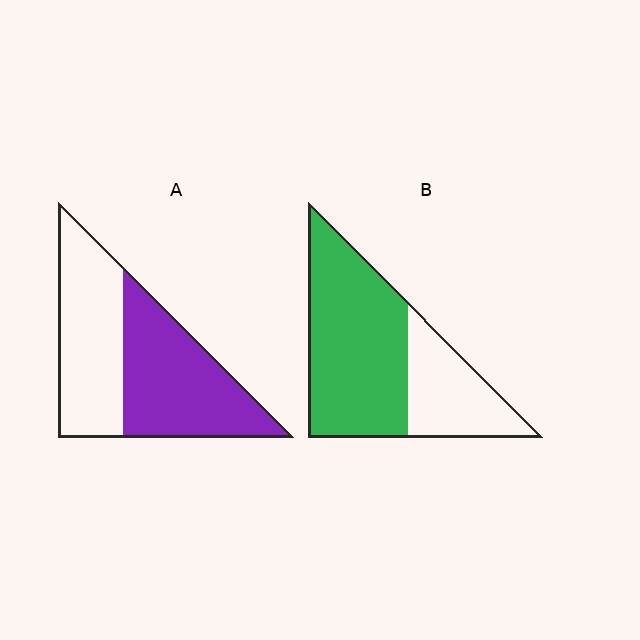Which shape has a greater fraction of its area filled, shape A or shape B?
Shape B.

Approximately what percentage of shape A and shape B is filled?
A is approximately 55% and B is approximately 65%.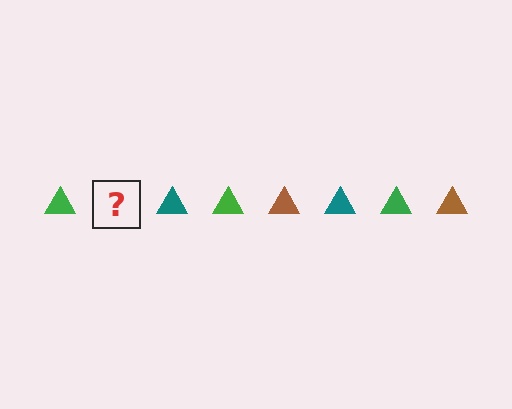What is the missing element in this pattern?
The missing element is a brown triangle.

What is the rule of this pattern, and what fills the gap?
The rule is that the pattern cycles through green, brown, teal triangles. The gap should be filled with a brown triangle.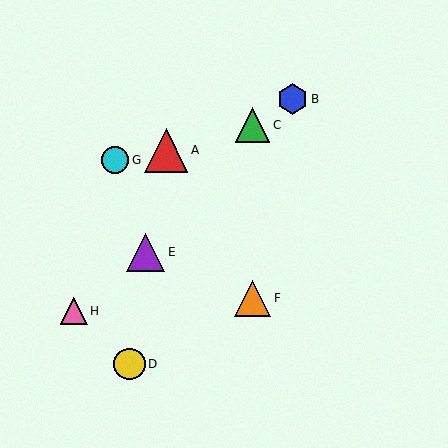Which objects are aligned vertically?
Objects C, F are aligned vertically.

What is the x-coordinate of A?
Object A is at x≈166.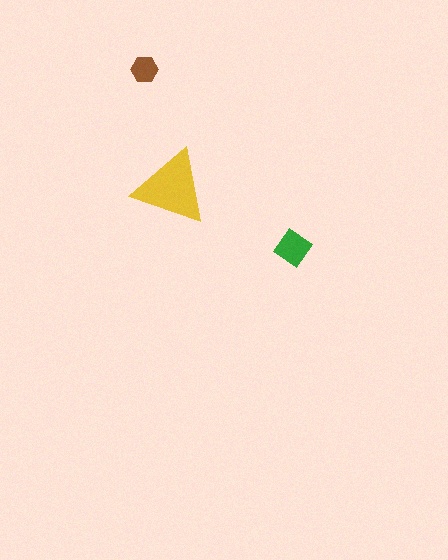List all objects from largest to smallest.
The yellow triangle, the green diamond, the brown hexagon.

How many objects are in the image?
There are 3 objects in the image.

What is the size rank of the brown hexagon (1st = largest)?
3rd.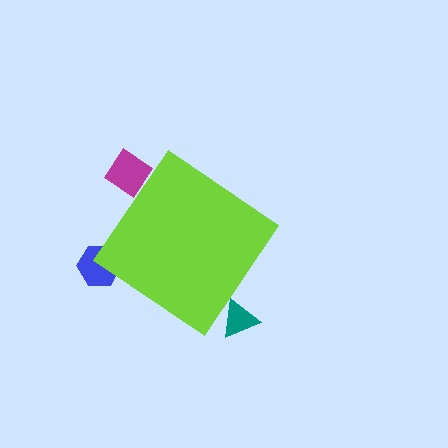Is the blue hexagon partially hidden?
Yes, the blue hexagon is partially hidden behind the lime diamond.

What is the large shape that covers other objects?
A lime diamond.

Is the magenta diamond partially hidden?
Yes, the magenta diamond is partially hidden behind the lime diamond.